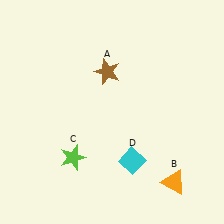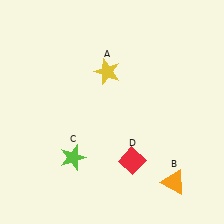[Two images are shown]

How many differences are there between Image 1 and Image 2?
There are 2 differences between the two images.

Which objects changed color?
A changed from brown to yellow. D changed from cyan to red.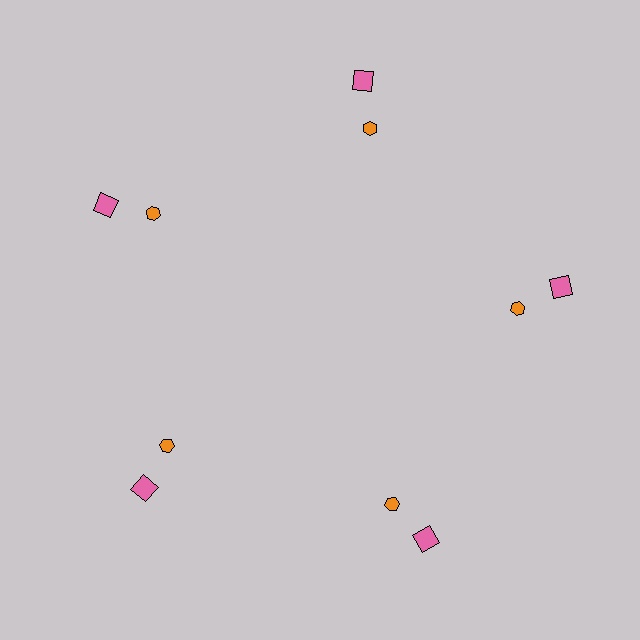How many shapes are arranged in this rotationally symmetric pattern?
There are 10 shapes, arranged in 5 groups of 2.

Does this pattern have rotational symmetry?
Yes, this pattern has 5-fold rotational symmetry. It looks the same after rotating 72 degrees around the center.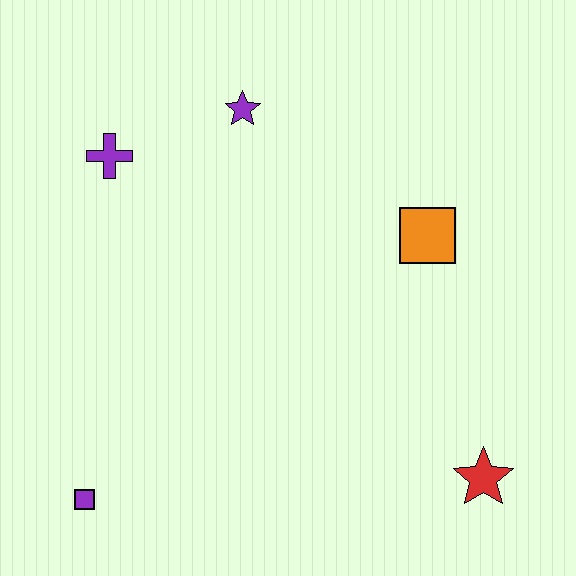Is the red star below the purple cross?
Yes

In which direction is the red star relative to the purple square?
The red star is to the right of the purple square.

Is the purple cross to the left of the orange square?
Yes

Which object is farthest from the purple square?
The orange square is farthest from the purple square.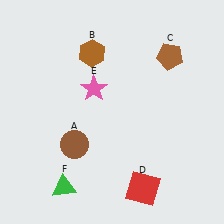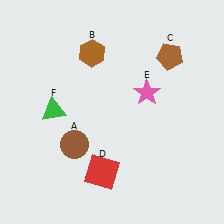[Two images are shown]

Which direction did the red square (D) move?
The red square (D) moved left.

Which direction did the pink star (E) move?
The pink star (E) moved right.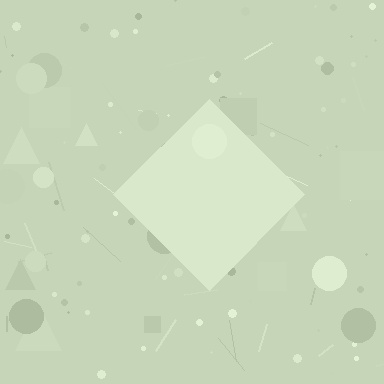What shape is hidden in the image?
A diamond is hidden in the image.